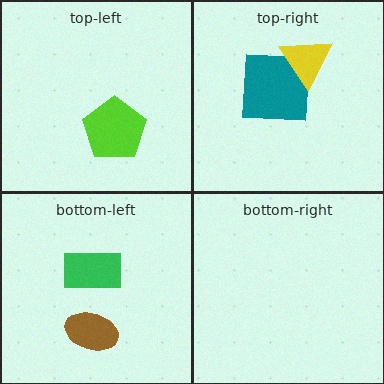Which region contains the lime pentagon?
The top-left region.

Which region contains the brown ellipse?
The bottom-left region.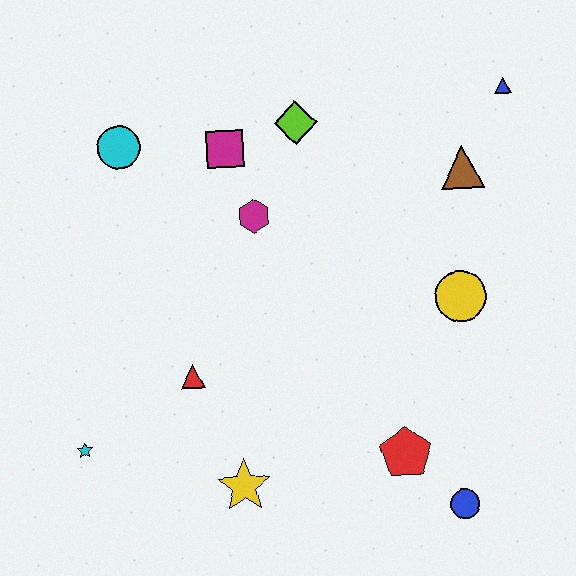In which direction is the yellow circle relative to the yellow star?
The yellow circle is to the right of the yellow star.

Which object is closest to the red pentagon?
The blue circle is closest to the red pentagon.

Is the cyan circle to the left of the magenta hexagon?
Yes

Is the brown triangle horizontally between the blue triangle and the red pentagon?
Yes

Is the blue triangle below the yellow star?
No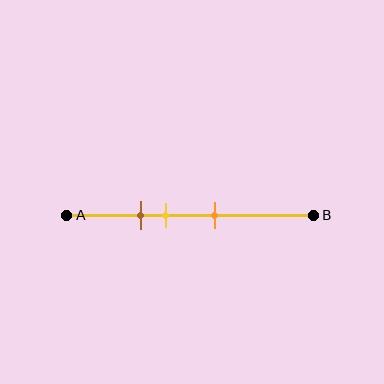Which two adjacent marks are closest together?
The brown and yellow marks are the closest adjacent pair.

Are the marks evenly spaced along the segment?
Yes, the marks are approximately evenly spaced.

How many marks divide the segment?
There are 3 marks dividing the segment.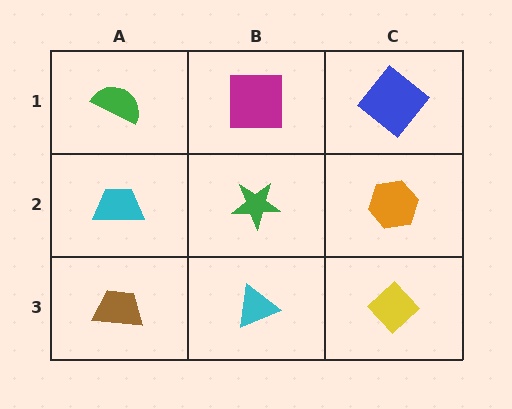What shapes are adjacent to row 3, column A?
A cyan trapezoid (row 2, column A), a cyan triangle (row 3, column B).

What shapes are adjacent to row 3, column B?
A green star (row 2, column B), a brown trapezoid (row 3, column A), a yellow diamond (row 3, column C).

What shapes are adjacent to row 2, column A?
A green semicircle (row 1, column A), a brown trapezoid (row 3, column A), a green star (row 2, column B).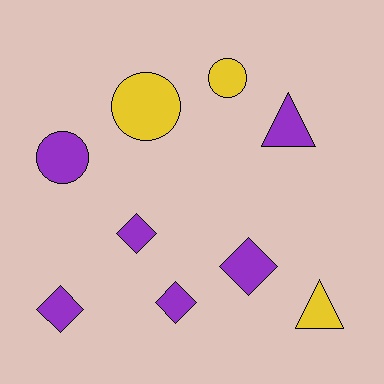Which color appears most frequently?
Purple, with 6 objects.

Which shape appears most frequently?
Diamond, with 4 objects.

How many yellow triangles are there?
There is 1 yellow triangle.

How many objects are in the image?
There are 9 objects.